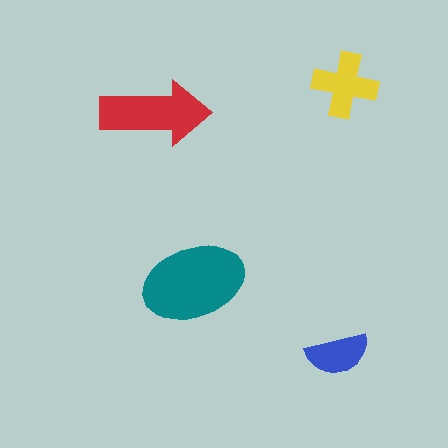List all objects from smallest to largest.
The blue semicircle, the yellow cross, the red arrow, the teal ellipse.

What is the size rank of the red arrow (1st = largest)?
2nd.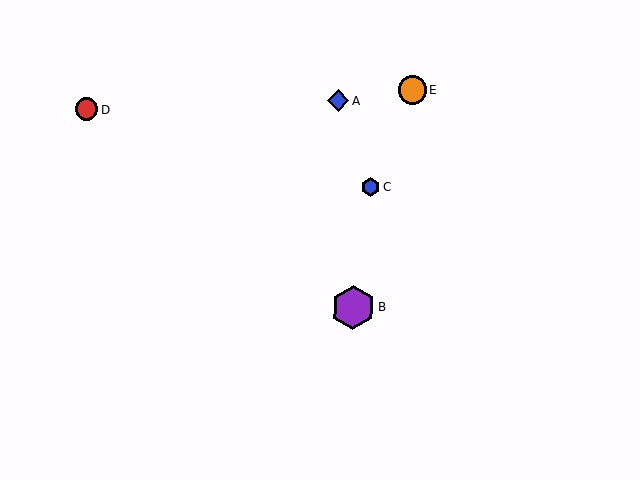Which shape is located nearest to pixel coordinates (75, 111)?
The red circle (labeled D) at (86, 109) is nearest to that location.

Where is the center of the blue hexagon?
The center of the blue hexagon is at (371, 187).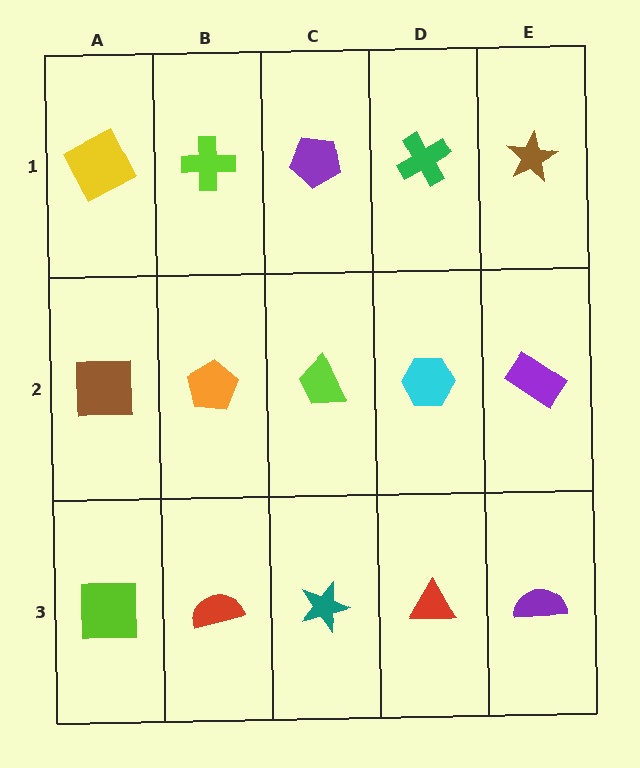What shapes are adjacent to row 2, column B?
A lime cross (row 1, column B), a red semicircle (row 3, column B), a brown square (row 2, column A), a lime trapezoid (row 2, column C).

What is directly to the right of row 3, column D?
A purple semicircle.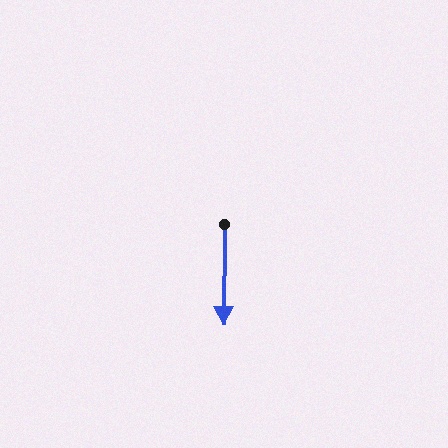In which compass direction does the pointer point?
South.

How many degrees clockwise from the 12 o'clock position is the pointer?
Approximately 180 degrees.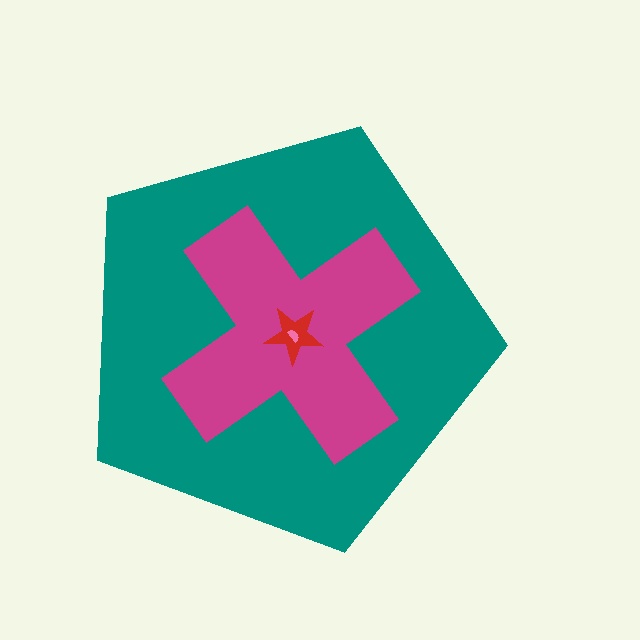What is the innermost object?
The pink semicircle.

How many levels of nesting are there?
4.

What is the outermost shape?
The teal pentagon.